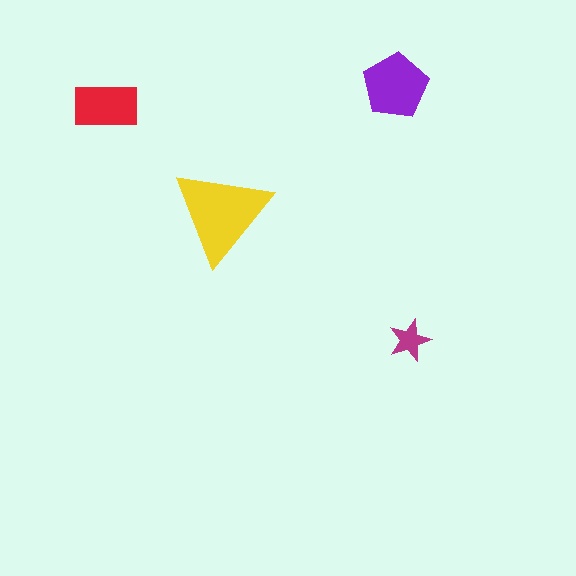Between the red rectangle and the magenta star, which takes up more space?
The red rectangle.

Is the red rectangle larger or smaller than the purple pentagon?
Smaller.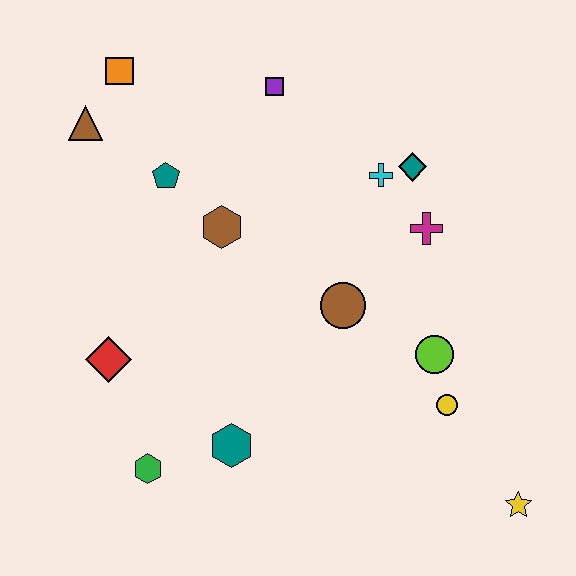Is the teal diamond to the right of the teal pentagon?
Yes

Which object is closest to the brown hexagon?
The teal pentagon is closest to the brown hexagon.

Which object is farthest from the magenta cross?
The green hexagon is farthest from the magenta cross.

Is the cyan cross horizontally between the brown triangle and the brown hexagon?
No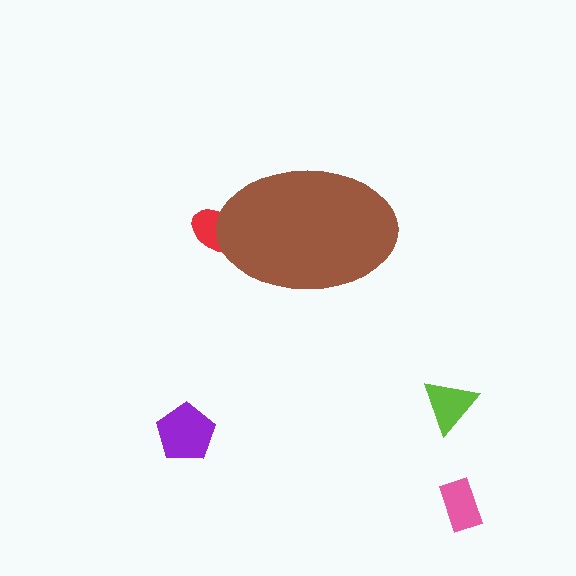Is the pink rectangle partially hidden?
No, the pink rectangle is fully visible.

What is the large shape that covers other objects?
A brown ellipse.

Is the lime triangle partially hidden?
No, the lime triangle is fully visible.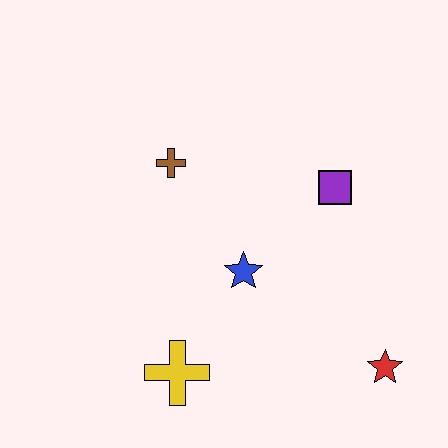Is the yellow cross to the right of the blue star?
No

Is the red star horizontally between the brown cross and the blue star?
No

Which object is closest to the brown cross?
The blue star is closest to the brown cross.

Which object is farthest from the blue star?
The red star is farthest from the blue star.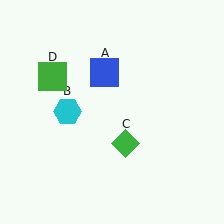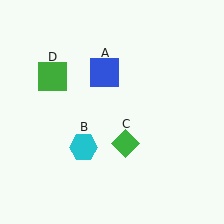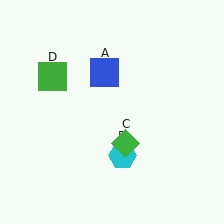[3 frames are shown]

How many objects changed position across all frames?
1 object changed position: cyan hexagon (object B).